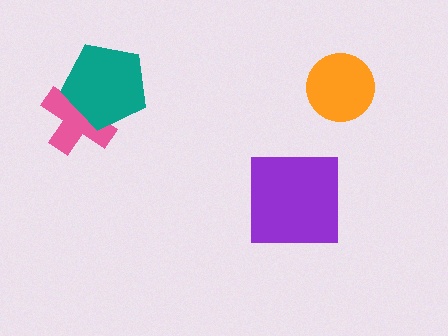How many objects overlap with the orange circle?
0 objects overlap with the orange circle.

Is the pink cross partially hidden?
Yes, it is partially covered by another shape.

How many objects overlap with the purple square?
0 objects overlap with the purple square.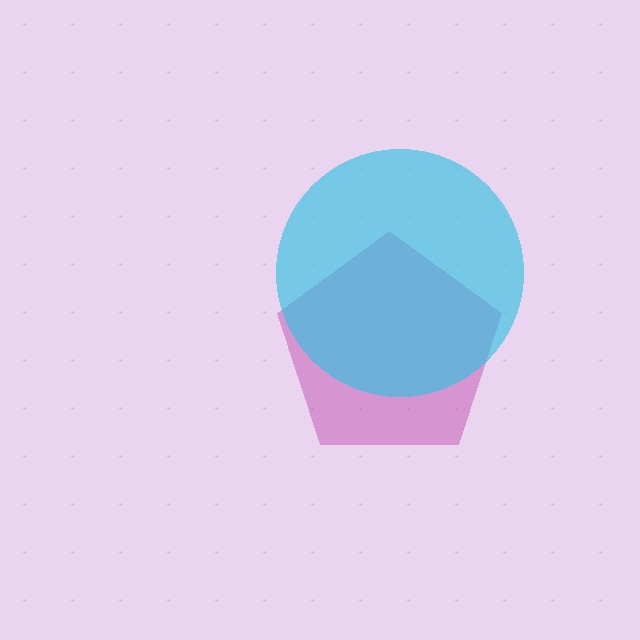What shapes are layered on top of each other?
The layered shapes are: a magenta pentagon, a cyan circle.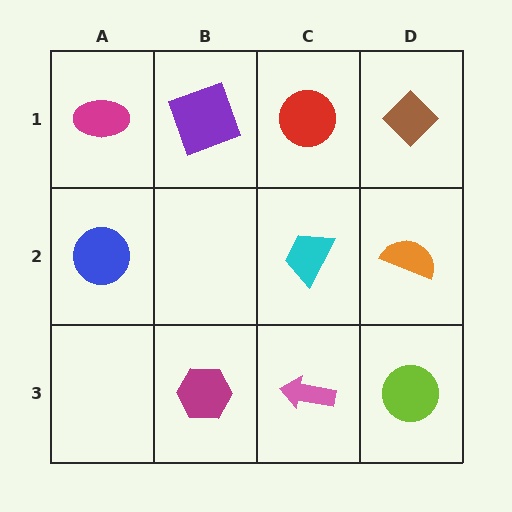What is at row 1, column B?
A purple square.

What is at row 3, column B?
A magenta hexagon.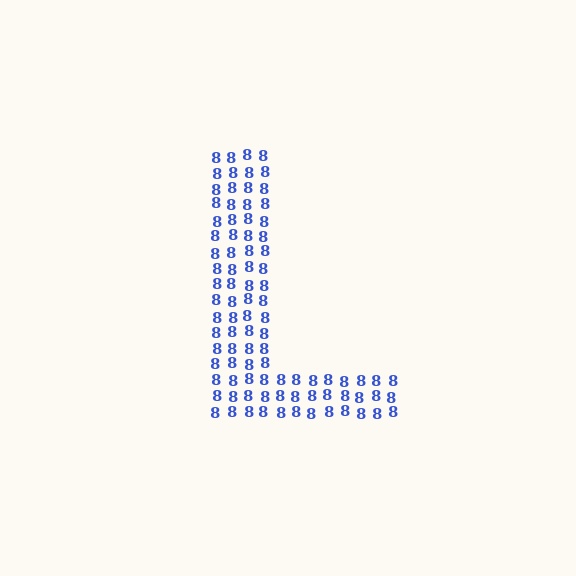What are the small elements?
The small elements are digit 8's.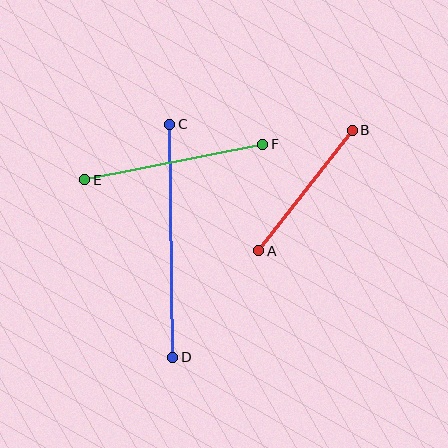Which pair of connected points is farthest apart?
Points C and D are farthest apart.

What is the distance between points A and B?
The distance is approximately 153 pixels.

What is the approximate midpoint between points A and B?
The midpoint is at approximately (305, 191) pixels.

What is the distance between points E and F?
The distance is approximately 181 pixels.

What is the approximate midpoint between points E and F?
The midpoint is at approximately (174, 162) pixels.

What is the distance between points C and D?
The distance is approximately 233 pixels.